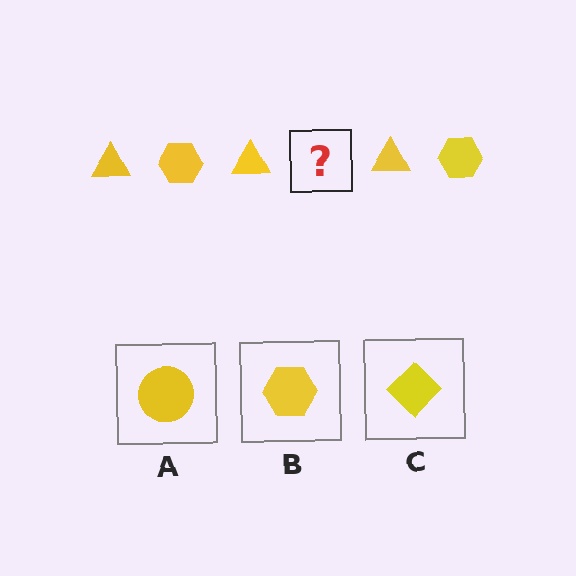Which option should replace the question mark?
Option B.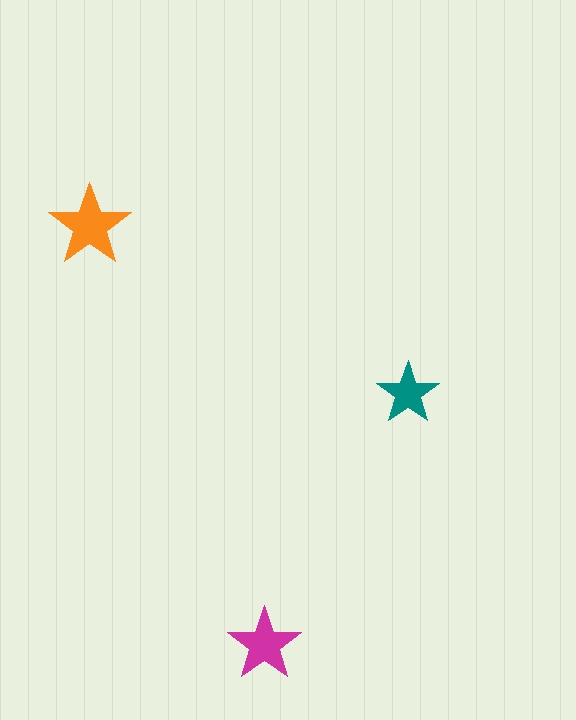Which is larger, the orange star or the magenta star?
The orange one.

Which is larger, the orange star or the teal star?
The orange one.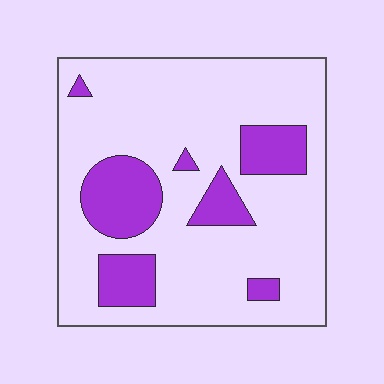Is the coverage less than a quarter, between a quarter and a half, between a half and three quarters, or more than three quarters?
Less than a quarter.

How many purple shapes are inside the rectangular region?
7.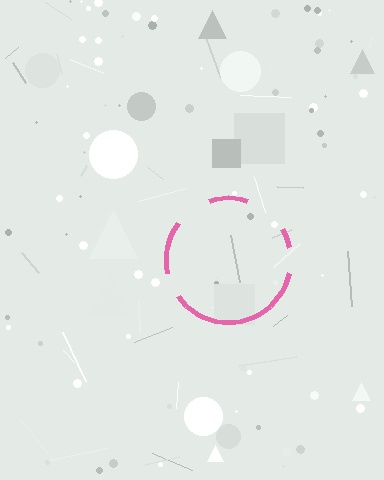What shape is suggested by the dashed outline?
The dashed outline suggests a circle.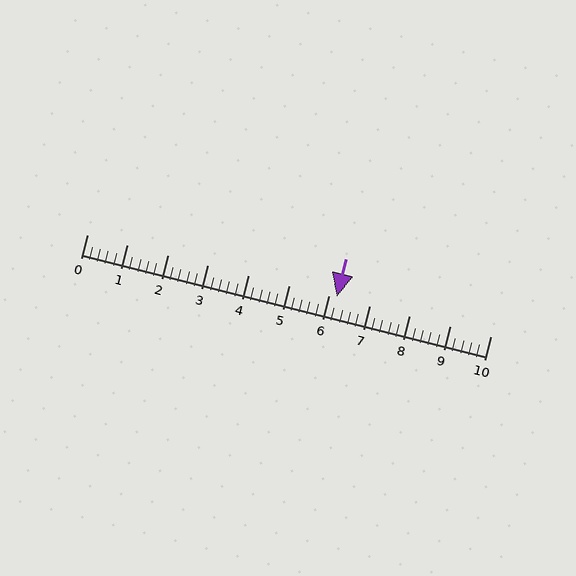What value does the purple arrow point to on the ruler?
The purple arrow points to approximately 6.2.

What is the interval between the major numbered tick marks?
The major tick marks are spaced 1 units apart.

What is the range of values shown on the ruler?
The ruler shows values from 0 to 10.